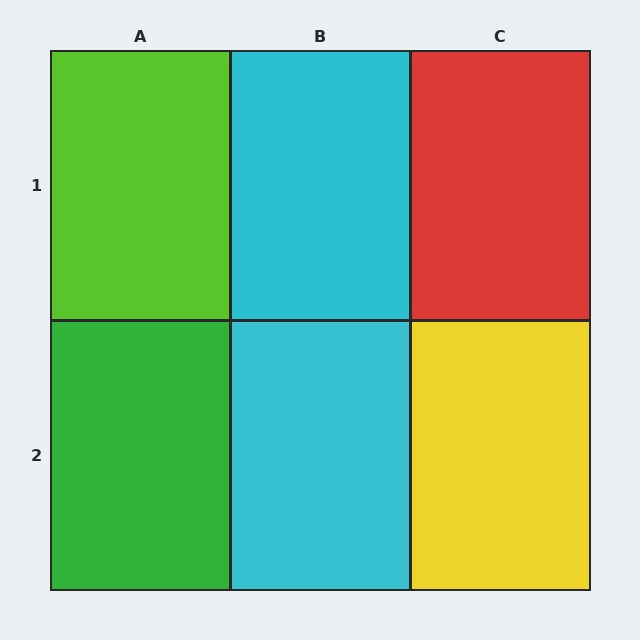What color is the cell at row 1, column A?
Lime.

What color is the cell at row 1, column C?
Red.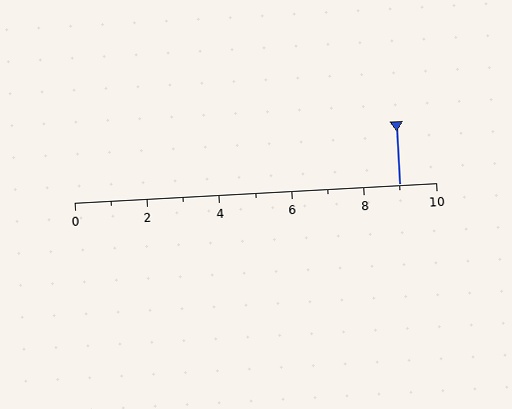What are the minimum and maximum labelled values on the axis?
The axis runs from 0 to 10.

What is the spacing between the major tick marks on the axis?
The major ticks are spaced 2 apart.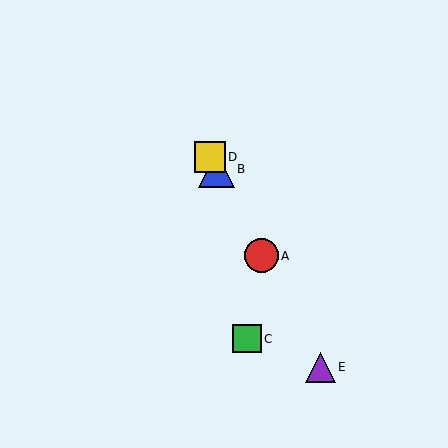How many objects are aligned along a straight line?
4 objects (A, B, D, E) are aligned along a straight line.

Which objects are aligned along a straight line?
Objects A, B, D, E are aligned along a straight line.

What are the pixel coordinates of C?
Object C is at (247, 339).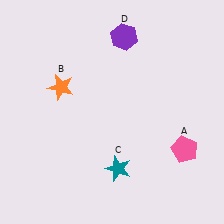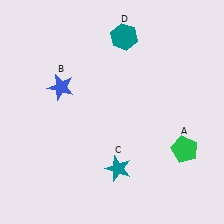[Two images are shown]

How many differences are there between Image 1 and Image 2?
There are 3 differences between the two images.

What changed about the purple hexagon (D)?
In Image 1, D is purple. In Image 2, it changed to teal.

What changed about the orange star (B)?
In Image 1, B is orange. In Image 2, it changed to blue.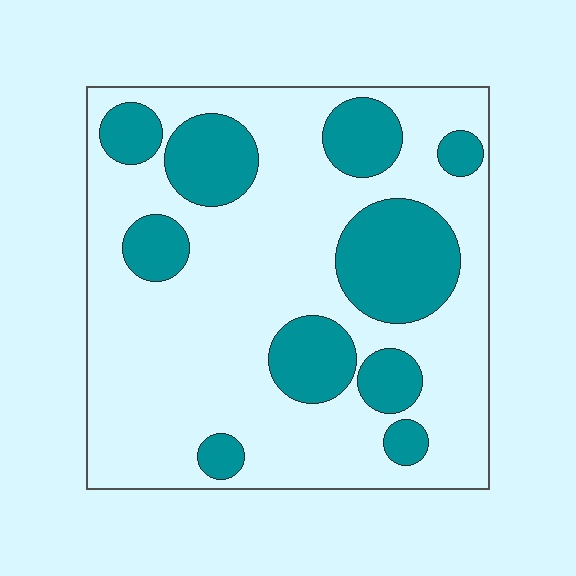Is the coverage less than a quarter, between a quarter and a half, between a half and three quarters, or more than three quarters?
Between a quarter and a half.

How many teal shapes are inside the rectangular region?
10.